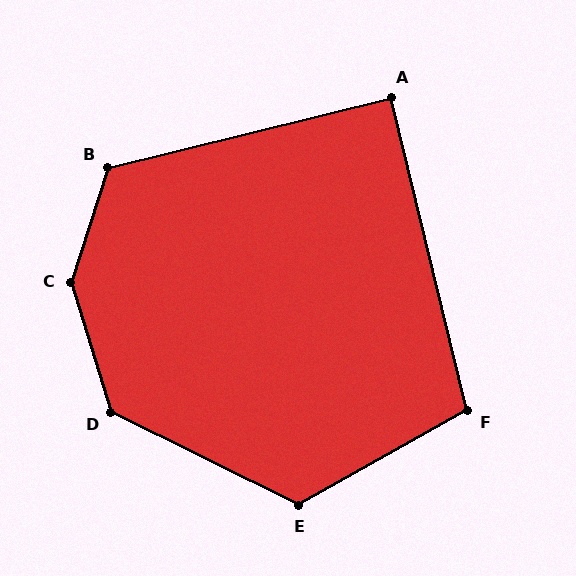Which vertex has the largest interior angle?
C, at approximately 146 degrees.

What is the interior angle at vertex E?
Approximately 125 degrees (obtuse).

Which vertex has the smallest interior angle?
A, at approximately 90 degrees.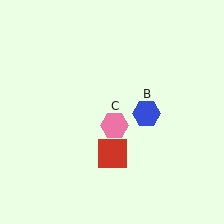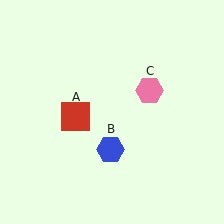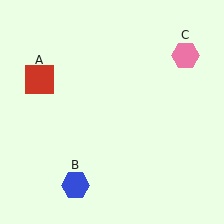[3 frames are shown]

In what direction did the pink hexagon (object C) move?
The pink hexagon (object C) moved up and to the right.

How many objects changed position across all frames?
3 objects changed position: red square (object A), blue hexagon (object B), pink hexagon (object C).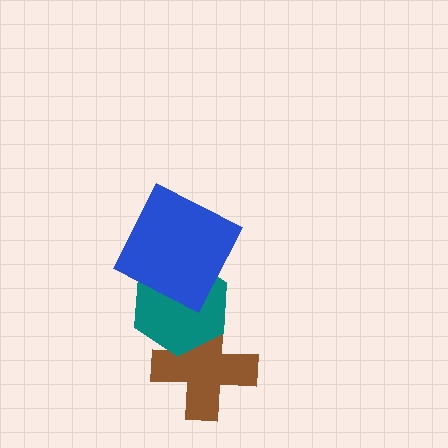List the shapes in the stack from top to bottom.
From top to bottom: the blue square, the teal hexagon, the brown cross.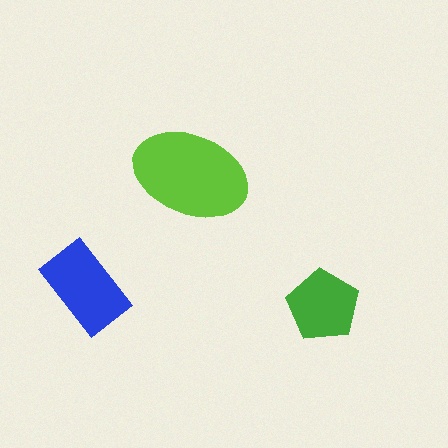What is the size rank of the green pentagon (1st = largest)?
3rd.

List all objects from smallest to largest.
The green pentagon, the blue rectangle, the lime ellipse.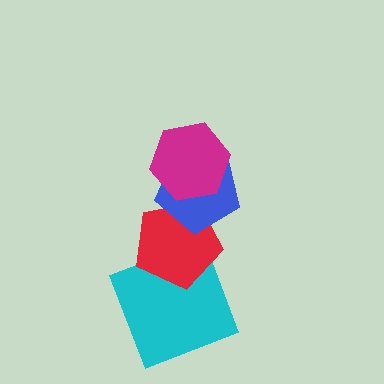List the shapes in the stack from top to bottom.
From top to bottom: the magenta hexagon, the blue pentagon, the red pentagon, the cyan square.